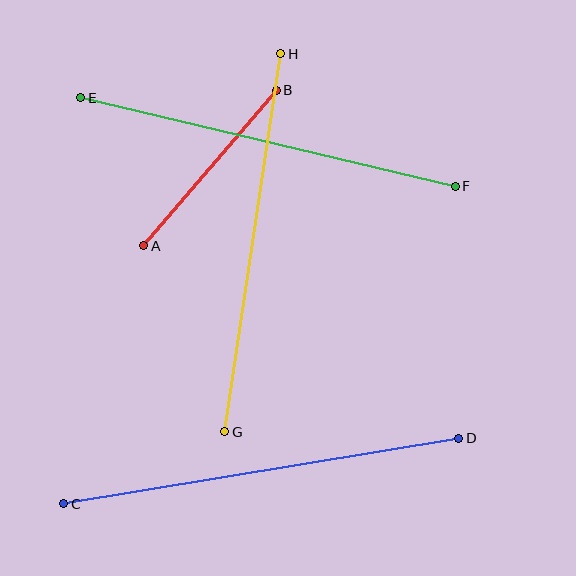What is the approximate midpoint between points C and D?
The midpoint is at approximately (261, 471) pixels.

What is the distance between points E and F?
The distance is approximately 385 pixels.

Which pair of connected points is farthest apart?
Points C and D are farthest apart.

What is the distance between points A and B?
The distance is approximately 205 pixels.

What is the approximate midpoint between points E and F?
The midpoint is at approximately (268, 142) pixels.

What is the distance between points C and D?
The distance is approximately 400 pixels.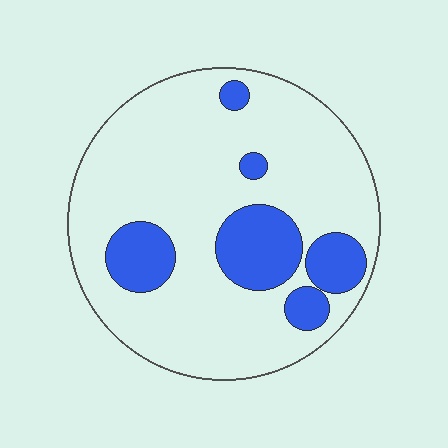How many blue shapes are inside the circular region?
6.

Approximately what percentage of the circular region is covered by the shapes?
Approximately 20%.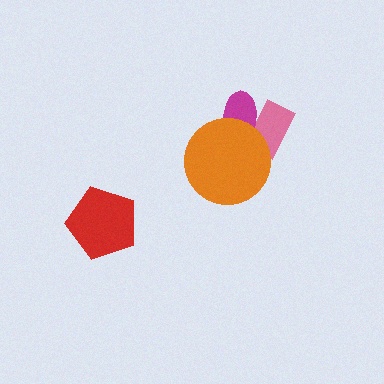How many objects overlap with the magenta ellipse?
2 objects overlap with the magenta ellipse.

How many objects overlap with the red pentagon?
0 objects overlap with the red pentagon.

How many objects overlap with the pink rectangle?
2 objects overlap with the pink rectangle.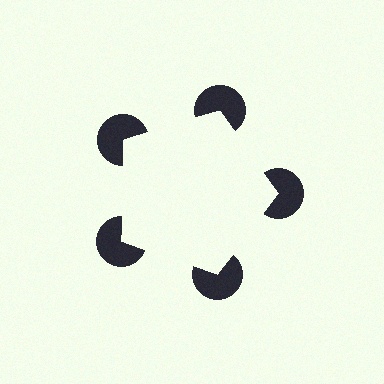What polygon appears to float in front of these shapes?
An illusory pentagon — its edges are inferred from the aligned wedge cuts in the pac-man discs, not physically drawn.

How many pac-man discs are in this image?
There are 5 — one at each vertex of the illusory pentagon.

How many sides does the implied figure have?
5 sides.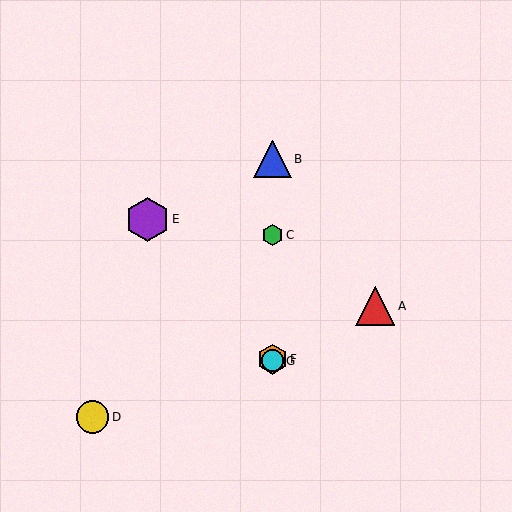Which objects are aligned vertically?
Objects B, C, F, G are aligned vertically.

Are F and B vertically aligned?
Yes, both are at x≈272.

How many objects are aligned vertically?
4 objects (B, C, F, G) are aligned vertically.